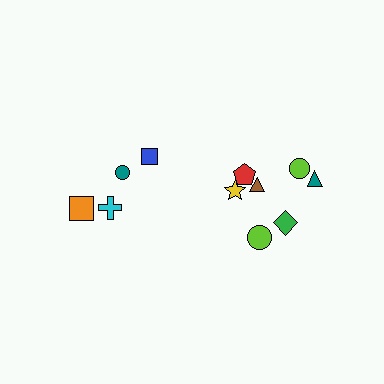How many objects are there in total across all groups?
There are 11 objects.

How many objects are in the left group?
There are 4 objects.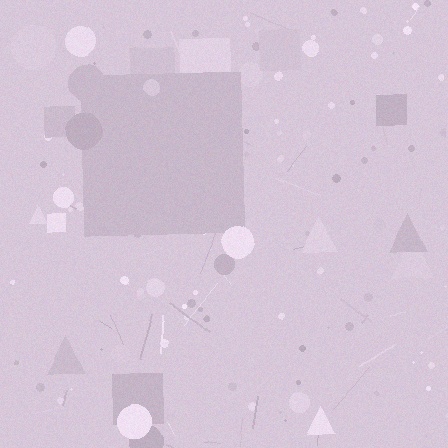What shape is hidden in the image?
A square is hidden in the image.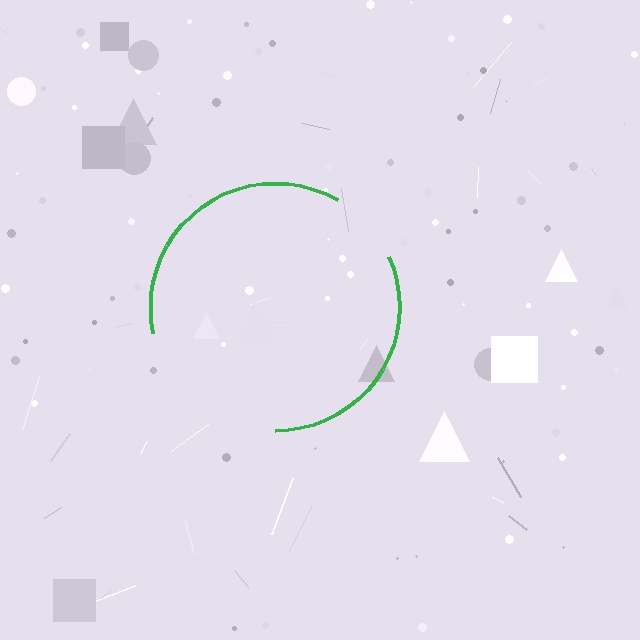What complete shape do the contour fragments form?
The contour fragments form a circle.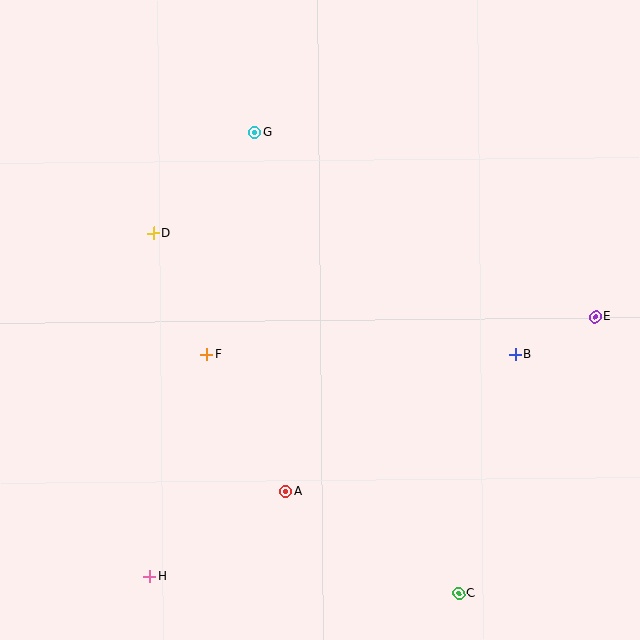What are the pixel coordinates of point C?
Point C is at (459, 593).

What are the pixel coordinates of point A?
Point A is at (285, 492).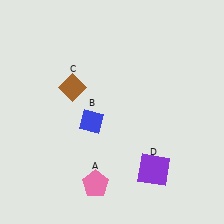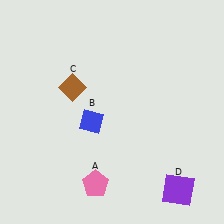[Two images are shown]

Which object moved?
The purple square (D) moved right.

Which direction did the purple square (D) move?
The purple square (D) moved right.